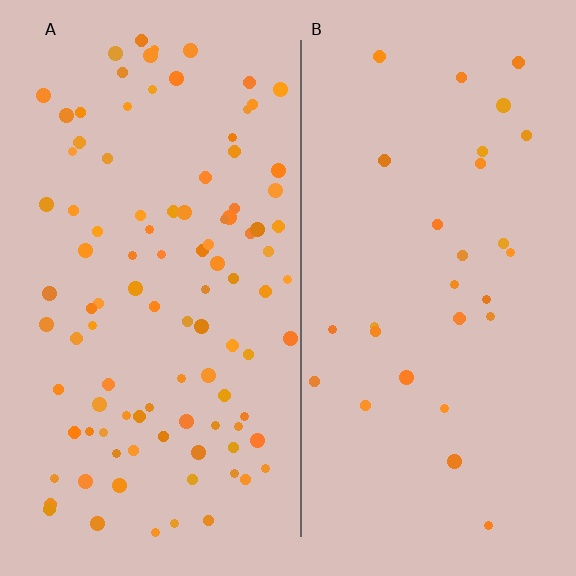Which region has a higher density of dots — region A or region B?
A (the left).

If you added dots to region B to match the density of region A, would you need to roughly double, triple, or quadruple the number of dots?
Approximately triple.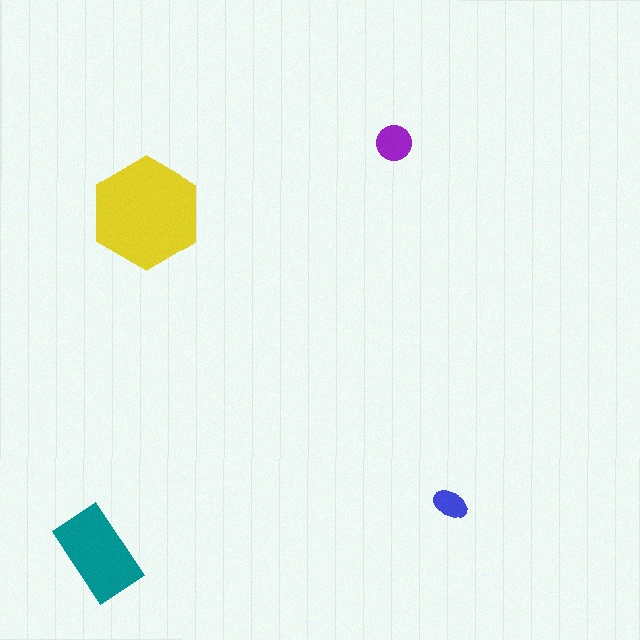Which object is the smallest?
The blue ellipse.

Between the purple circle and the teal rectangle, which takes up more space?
The teal rectangle.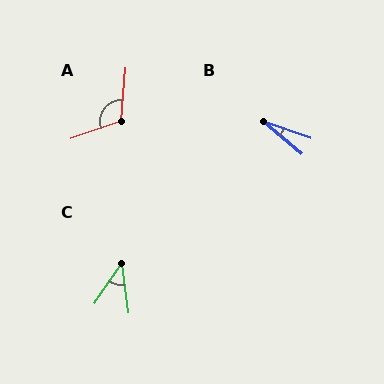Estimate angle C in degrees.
Approximately 42 degrees.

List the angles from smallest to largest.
B (21°), C (42°), A (114°).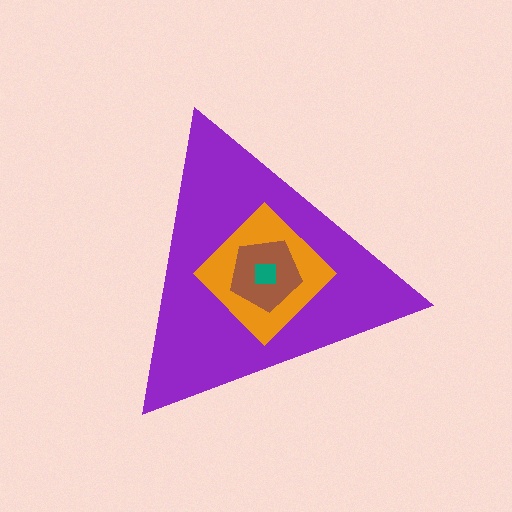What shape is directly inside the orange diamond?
The brown pentagon.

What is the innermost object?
The teal square.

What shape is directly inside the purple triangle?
The orange diamond.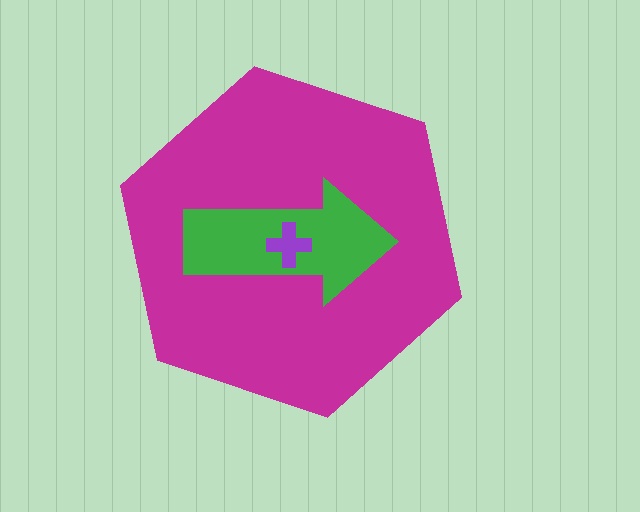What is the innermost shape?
The purple cross.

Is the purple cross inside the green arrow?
Yes.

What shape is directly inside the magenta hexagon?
The green arrow.